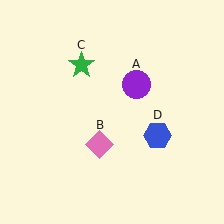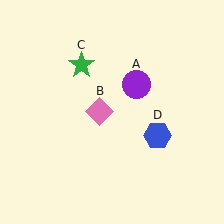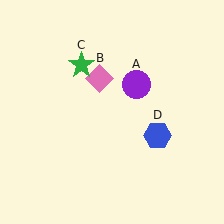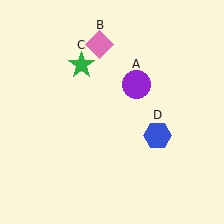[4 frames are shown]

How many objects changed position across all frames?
1 object changed position: pink diamond (object B).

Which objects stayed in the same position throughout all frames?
Purple circle (object A) and green star (object C) and blue hexagon (object D) remained stationary.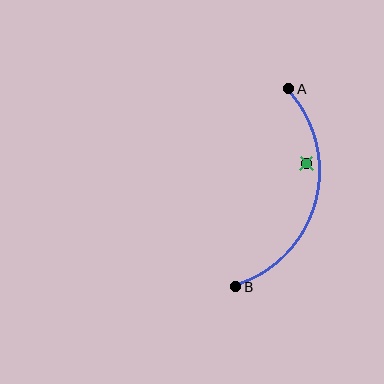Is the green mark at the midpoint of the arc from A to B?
No — the green mark does not lie on the arc at all. It sits slightly inside the curve.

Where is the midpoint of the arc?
The arc midpoint is the point on the curve farthest from the straight line joining A and B. It sits to the right of that line.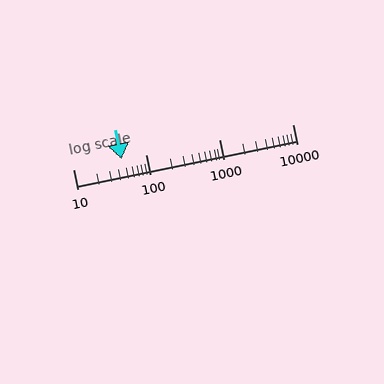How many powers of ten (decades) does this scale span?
The scale spans 3 decades, from 10 to 10000.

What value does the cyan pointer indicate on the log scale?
The pointer indicates approximately 46.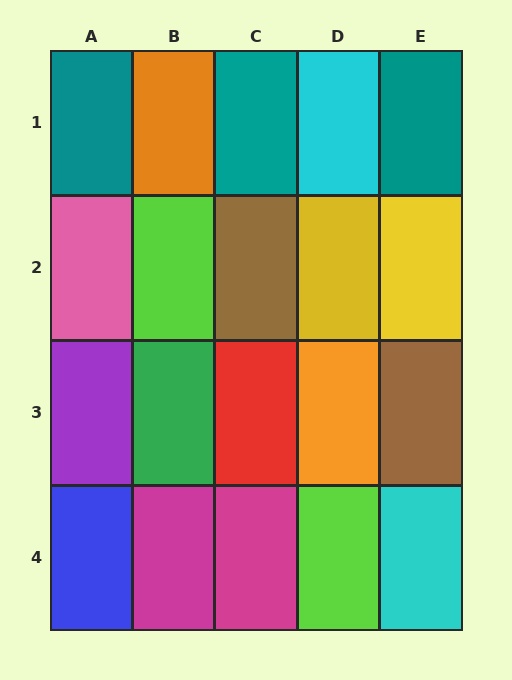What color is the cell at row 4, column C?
Magenta.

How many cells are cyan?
2 cells are cyan.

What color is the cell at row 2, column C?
Brown.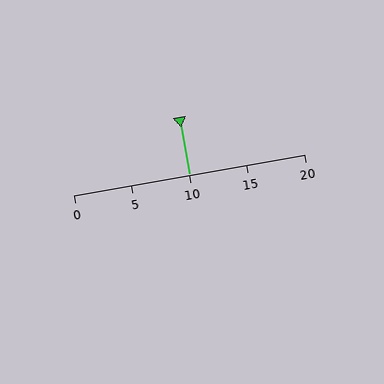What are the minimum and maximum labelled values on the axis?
The axis runs from 0 to 20.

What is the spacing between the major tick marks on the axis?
The major ticks are spaced 5 apart.